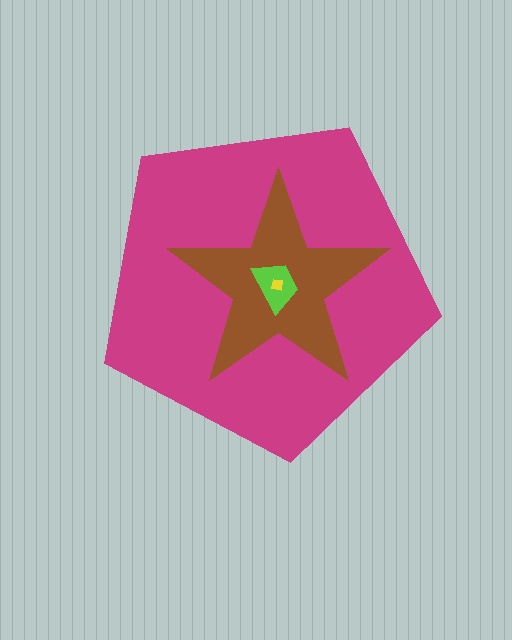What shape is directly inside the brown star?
The lime trapezoid.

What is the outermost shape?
The magenta pentagon.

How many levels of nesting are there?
4.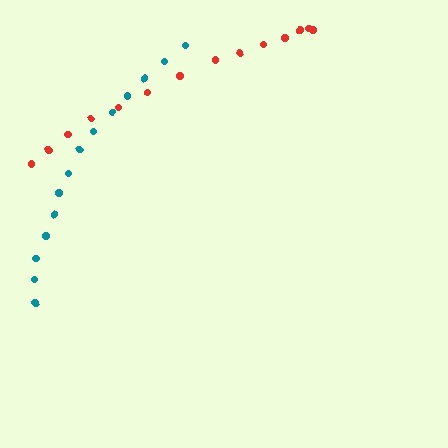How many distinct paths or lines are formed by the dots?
There are 2 distinct paths.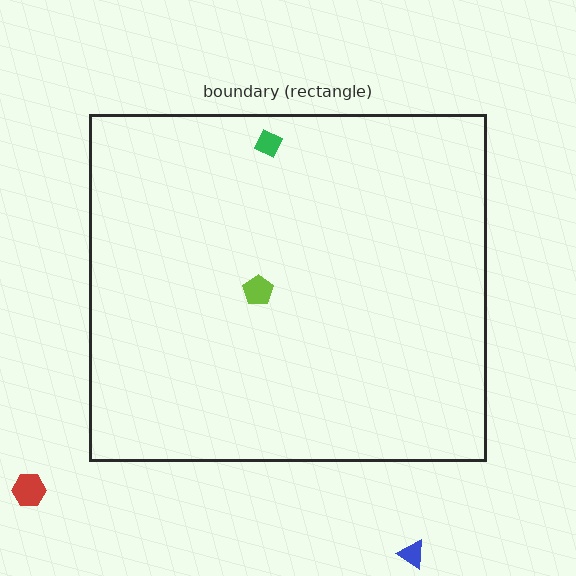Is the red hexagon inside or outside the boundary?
Outside.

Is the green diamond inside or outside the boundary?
Inside.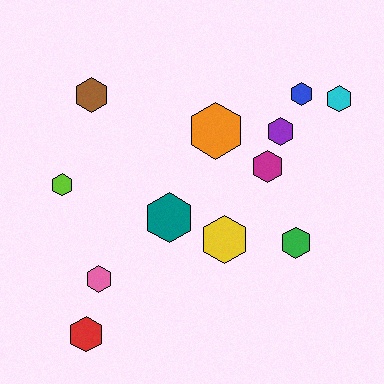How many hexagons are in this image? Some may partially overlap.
There are 12 hexagons.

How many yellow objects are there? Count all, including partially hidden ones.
There is 1 yellow object.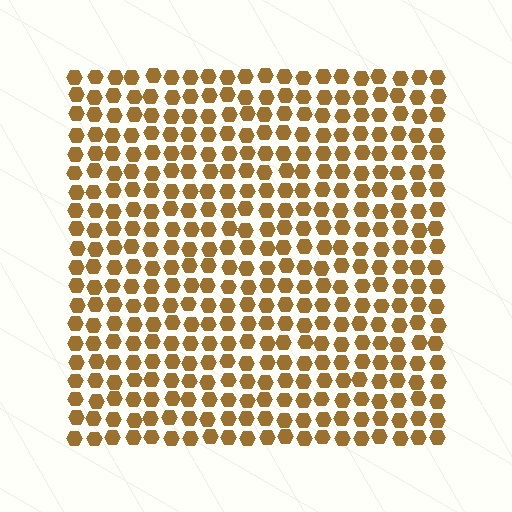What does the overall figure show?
The overall figure shows a square.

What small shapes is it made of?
It is made of small hexagons.